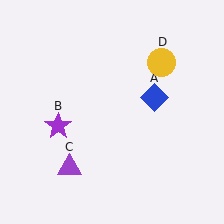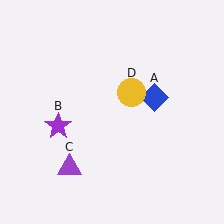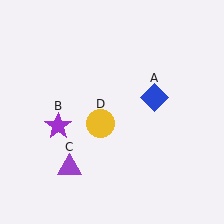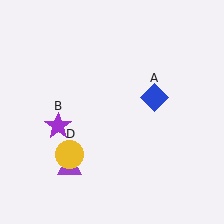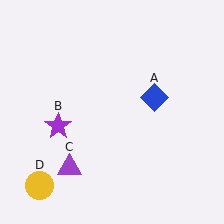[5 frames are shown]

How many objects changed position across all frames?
1 object changed position: yellow circle (object D).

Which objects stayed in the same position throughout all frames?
Blue diamond (object A) and purple star (object B) and purple triangle (object C) remained stationary.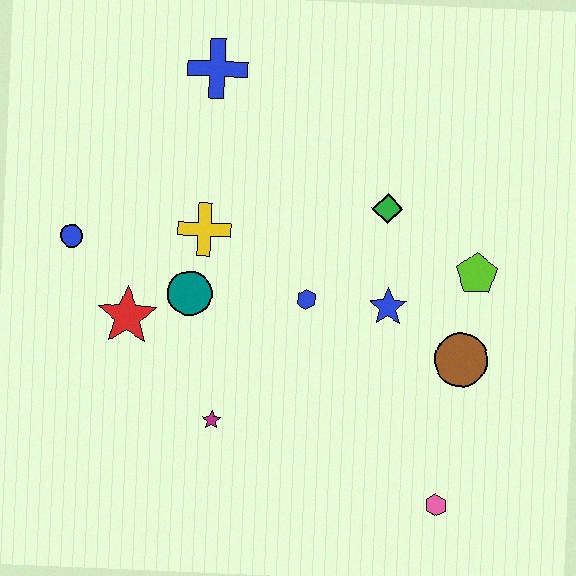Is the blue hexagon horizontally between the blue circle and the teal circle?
No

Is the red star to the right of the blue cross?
No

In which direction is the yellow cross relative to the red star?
The yellow cross is above the red star.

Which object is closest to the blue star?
The blue hexagon is closest to the blue star.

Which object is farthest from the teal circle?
The pink hexagon is farthest from the teal circle.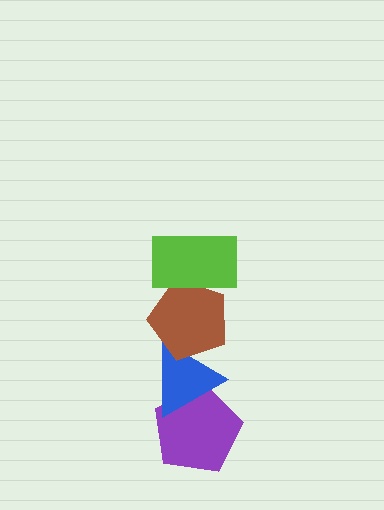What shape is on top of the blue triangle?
The brown pentagon is on top of the blue triangle.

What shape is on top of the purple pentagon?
The blue triangle is on top of the purple pentagon.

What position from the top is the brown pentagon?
The brown pentagon is 2nd from the top.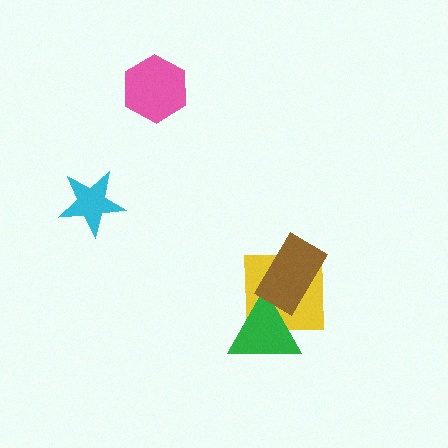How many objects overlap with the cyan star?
0 objects overlap with the cyan star.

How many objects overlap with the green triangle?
2 objects overlap with the green triangle.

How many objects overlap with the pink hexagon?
0 objects overlap with the pink hexagon.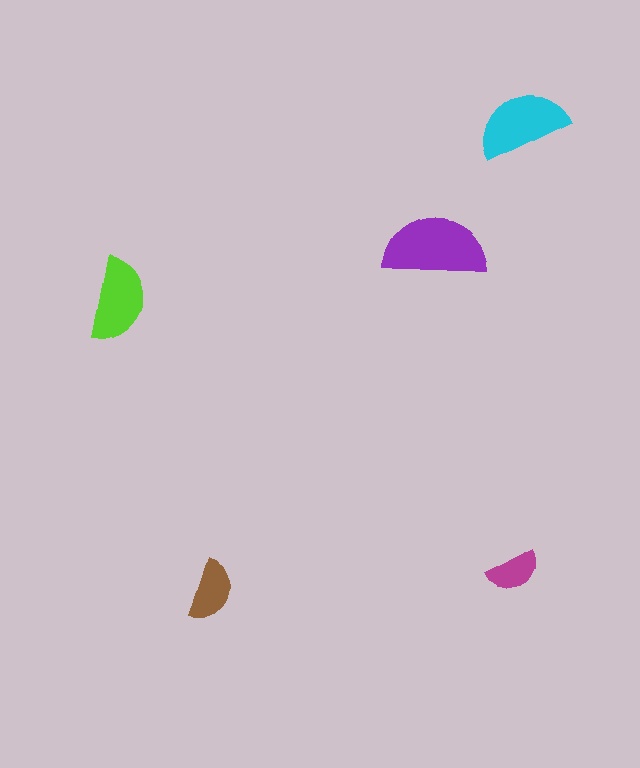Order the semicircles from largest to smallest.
the purple one, the cyan one, the lime one, the brown one, the magenta one.